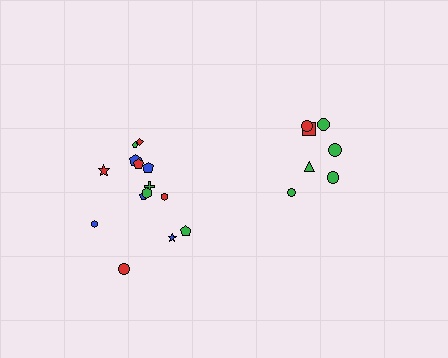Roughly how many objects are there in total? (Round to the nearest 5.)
Roughly 20 objects in total.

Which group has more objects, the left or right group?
The left group.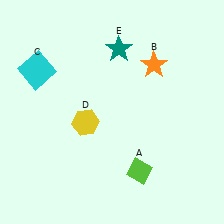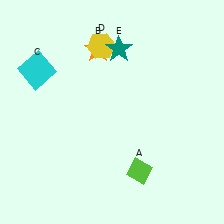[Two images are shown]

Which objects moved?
The objects that moved are: the orange star (B), the yellow hexagon (D).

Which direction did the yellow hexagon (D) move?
The yellow hexagon (D) moved up.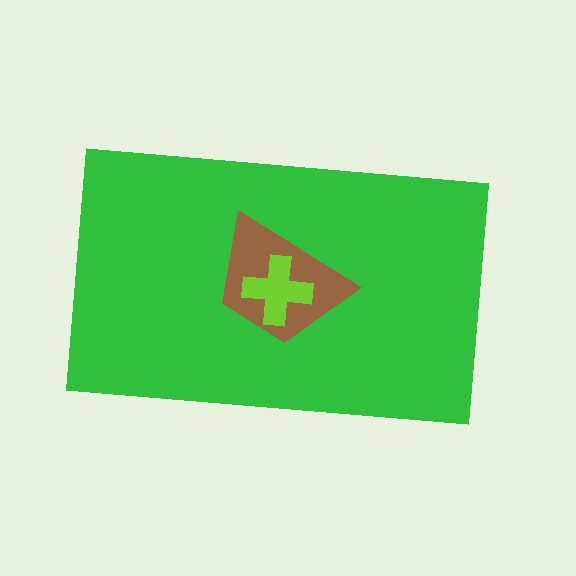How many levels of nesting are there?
3.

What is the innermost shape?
The lime cross.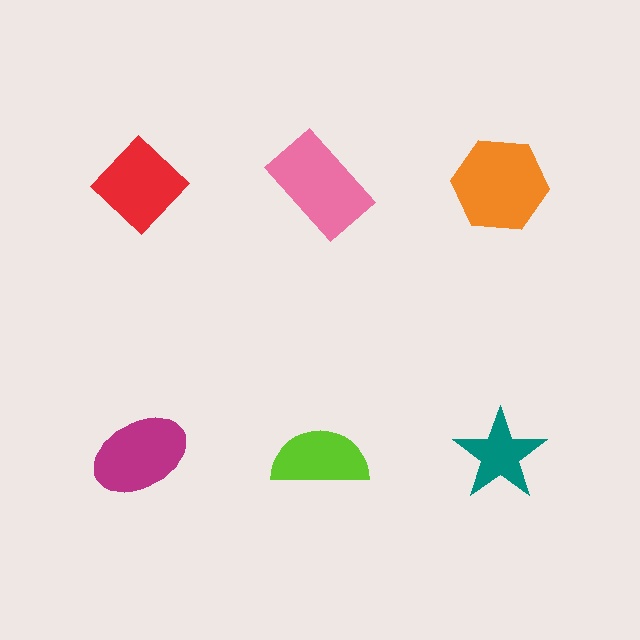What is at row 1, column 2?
A pink rectangle.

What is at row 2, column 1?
A magenta ellipse.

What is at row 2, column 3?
A teal star.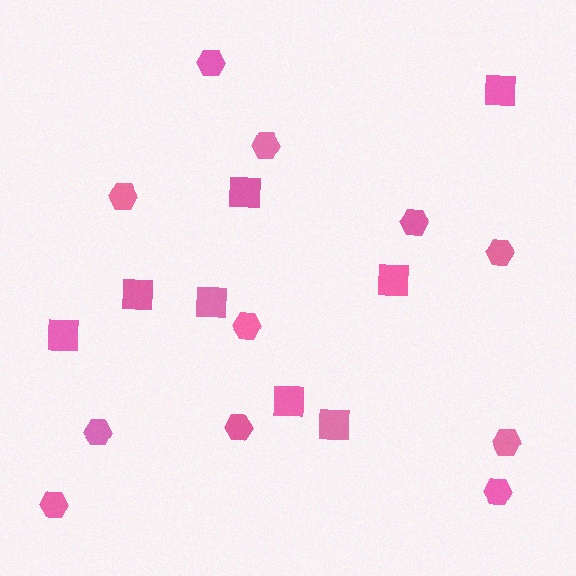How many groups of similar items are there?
There are 2 groups: one group of hexagons (11) and one group of squares (8).